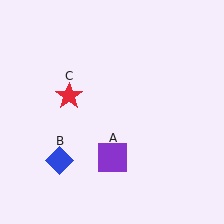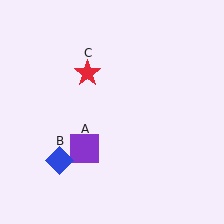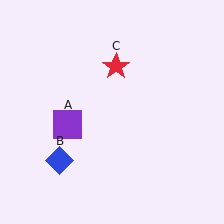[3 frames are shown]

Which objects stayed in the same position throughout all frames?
Blue diamond (object B) remained stationary.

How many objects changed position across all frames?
2 objects changed position: purple square (object A), red star (object C).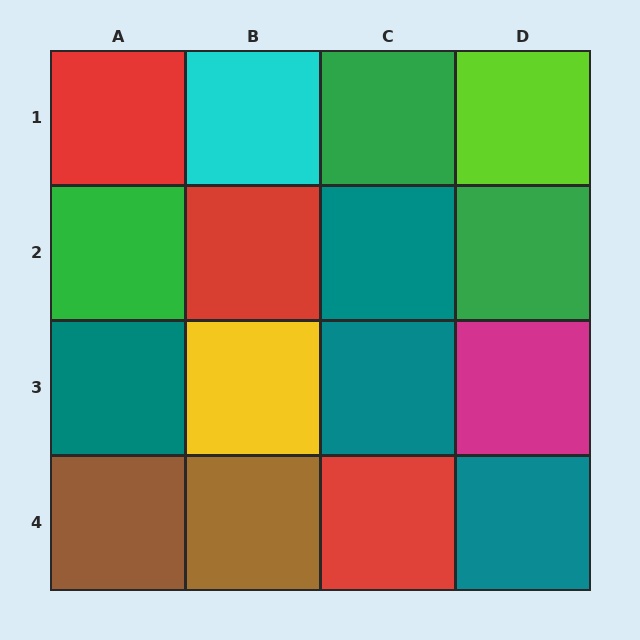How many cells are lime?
1 cell is lime.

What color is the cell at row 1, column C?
Green.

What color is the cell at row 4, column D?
Teal.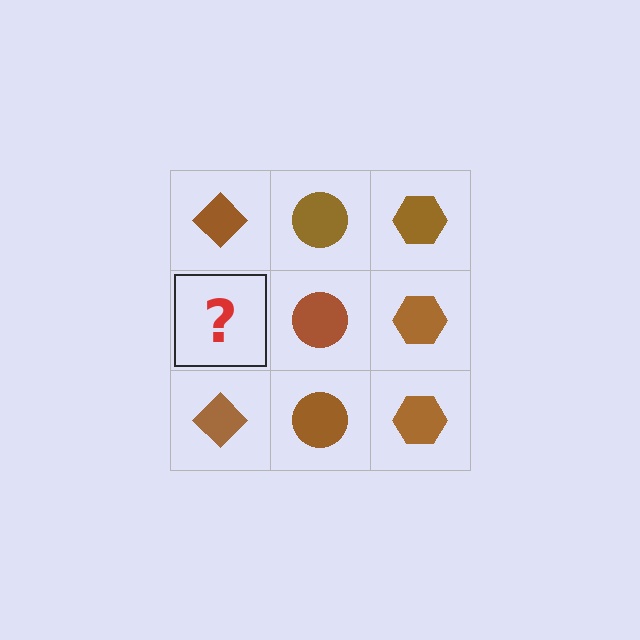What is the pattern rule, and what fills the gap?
The rule is that each column has a consistent shape. The gap should be filled with a brown diamond.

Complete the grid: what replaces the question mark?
The question mark should be replaced with a brown diamond.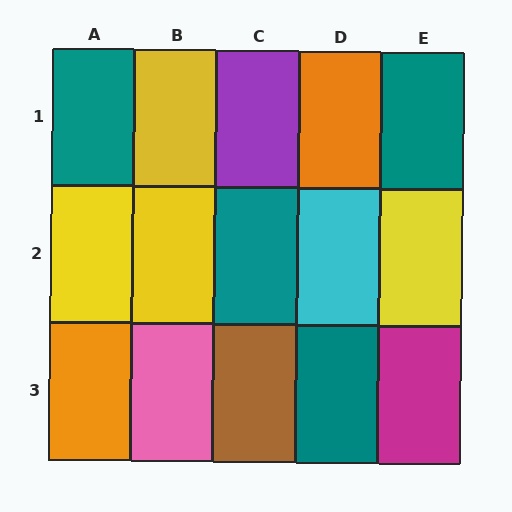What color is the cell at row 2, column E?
Yellow.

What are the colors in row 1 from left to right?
Teal, yellow, purple, orange, teal.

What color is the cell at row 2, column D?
Cyan.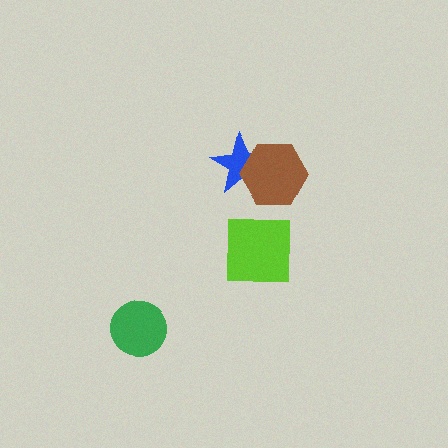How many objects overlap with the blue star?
1 object overlaps with the blue star.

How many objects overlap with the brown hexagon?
1 object overlaps with the brown hexagon.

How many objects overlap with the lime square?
0 objects overlap with the lime square.